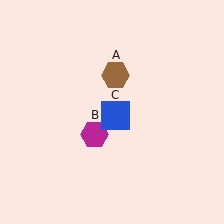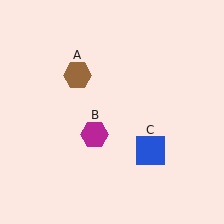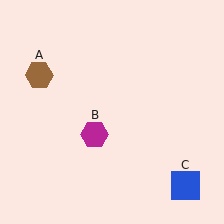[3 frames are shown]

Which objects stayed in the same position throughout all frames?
Magenta hexagon (object B) remained stationary.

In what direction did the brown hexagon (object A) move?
The brown hexagon (object A) moved left.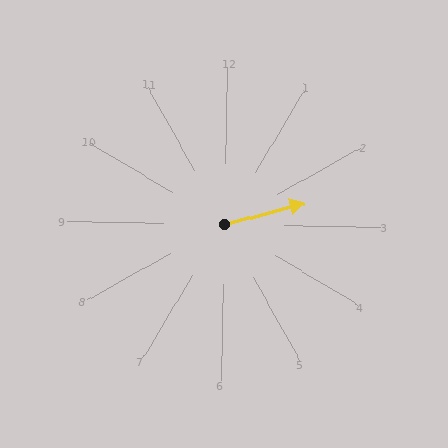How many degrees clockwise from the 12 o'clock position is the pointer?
Approximately 74 degrees.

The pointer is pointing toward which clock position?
Roughly 2 o'clock.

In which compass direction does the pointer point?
East.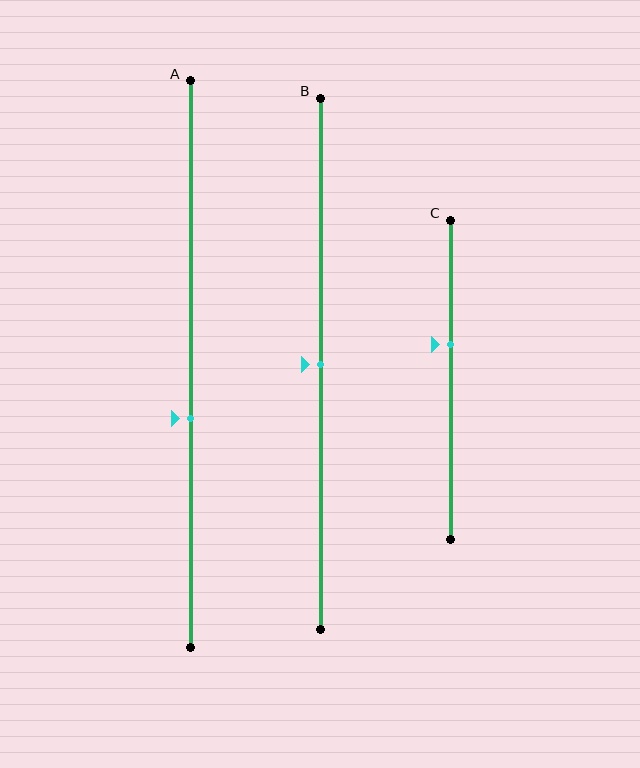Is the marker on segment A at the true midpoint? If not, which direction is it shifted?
No, the marker on segment A is shifted downward by about 10% of the segment length.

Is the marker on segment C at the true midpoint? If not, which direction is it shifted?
No, the marker on segment C is shifted upward by about 11% of the segment length.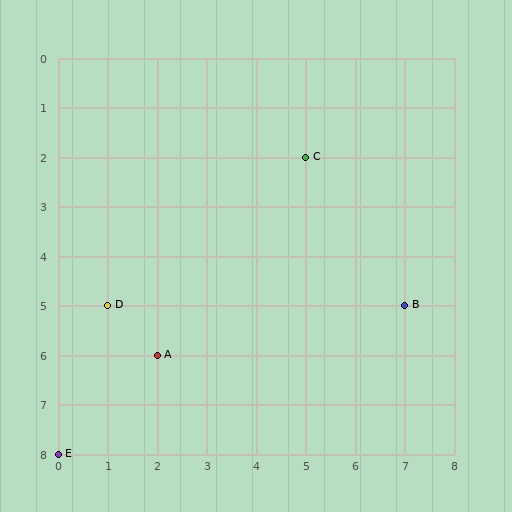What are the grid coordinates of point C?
Point C is at grid coordinates (5, 2).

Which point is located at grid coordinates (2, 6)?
Point A is at (2, 6).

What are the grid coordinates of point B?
Point B is at grid coordinates (7, 5).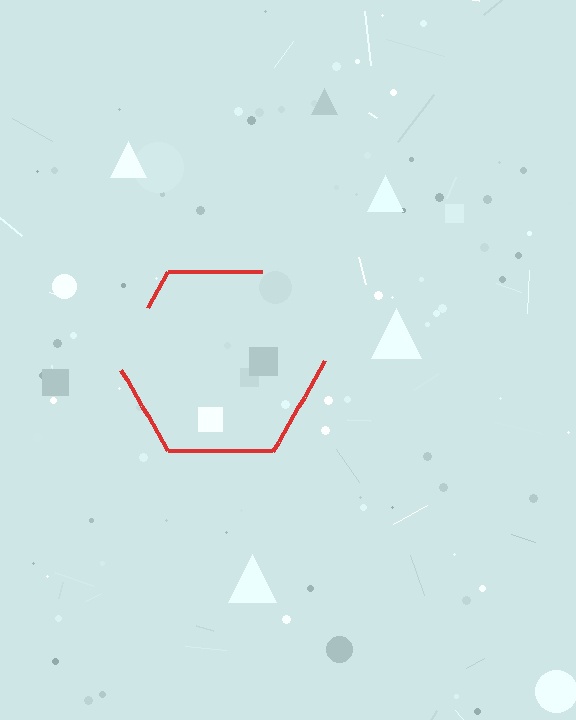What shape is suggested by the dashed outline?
The dashed outline suggests a hexagon.